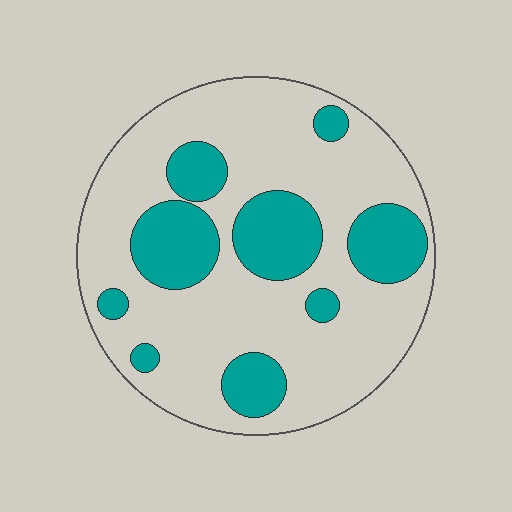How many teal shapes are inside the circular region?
9.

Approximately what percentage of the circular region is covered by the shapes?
Approximately 25%.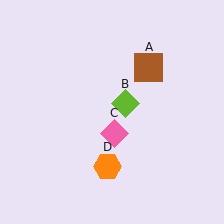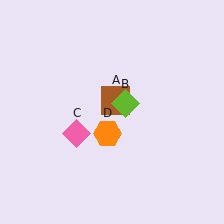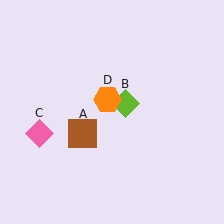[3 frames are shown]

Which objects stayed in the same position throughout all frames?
Lime diamond (object B) remained stationary.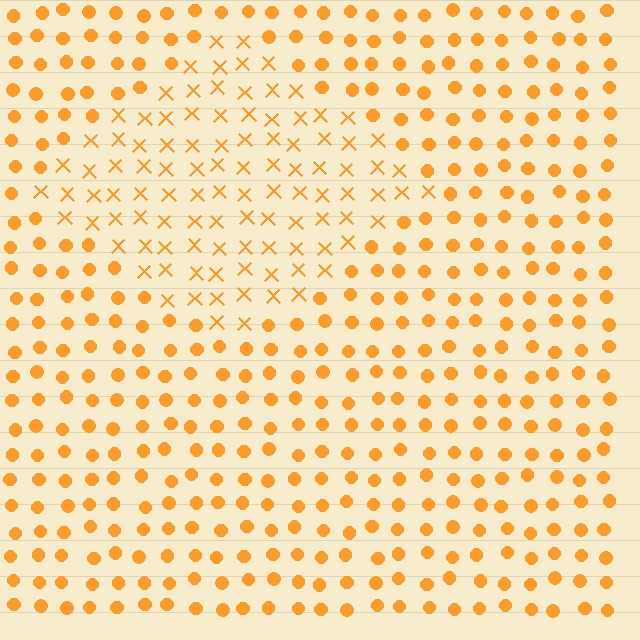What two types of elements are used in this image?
The image uses X marks inside the diamond region and circles outside it.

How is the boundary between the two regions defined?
The boundary is defined by a change in element shape: X marks inside vs. circles outside. All elements share the same color and spacing.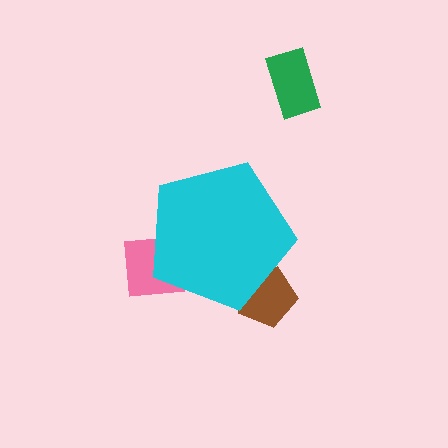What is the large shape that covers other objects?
A cyan pentagon.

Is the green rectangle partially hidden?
No, the green rectangle is fully visible.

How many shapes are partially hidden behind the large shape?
2 shapes are partially hidden.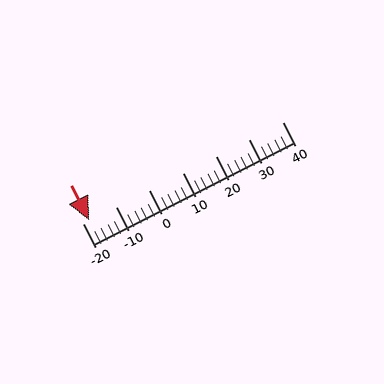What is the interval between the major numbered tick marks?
The major tick marks are spaced 10 units apart.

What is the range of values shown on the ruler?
The ruler shows values from -20 to 40.